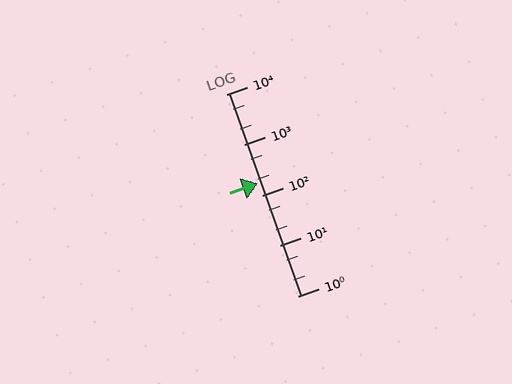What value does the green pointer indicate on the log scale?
The pointer indicates approximately 170.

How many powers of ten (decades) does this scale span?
The scale spans 4 decades, from 1 to 10000.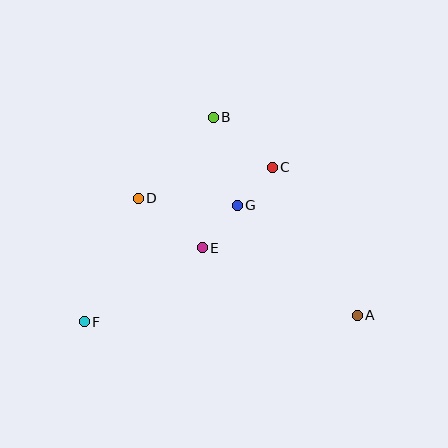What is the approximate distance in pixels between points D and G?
The distance between D and G is approximately 99 pixels.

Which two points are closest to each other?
Points C and G are closest to each other.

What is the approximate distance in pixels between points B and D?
The distance between B and D is approximately 111 pixels.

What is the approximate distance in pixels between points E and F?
The distance between E and F is approximately 139 pixels.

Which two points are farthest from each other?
Points A and F are farthest from each other.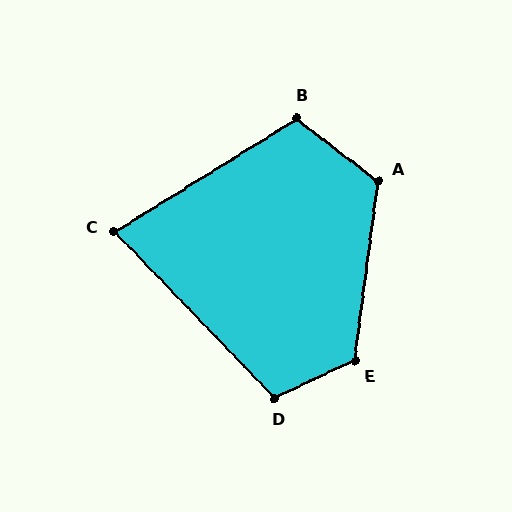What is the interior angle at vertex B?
Approximately 111 degrees (obtuse).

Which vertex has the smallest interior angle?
C, at approximately 78 degrees.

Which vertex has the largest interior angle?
E, at approximately 123 degrees.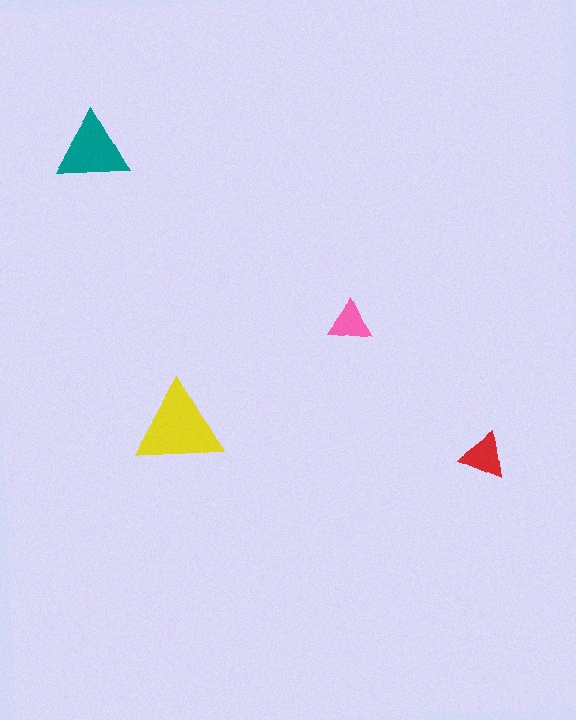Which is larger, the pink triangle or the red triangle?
The red one.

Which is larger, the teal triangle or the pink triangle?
The teal one.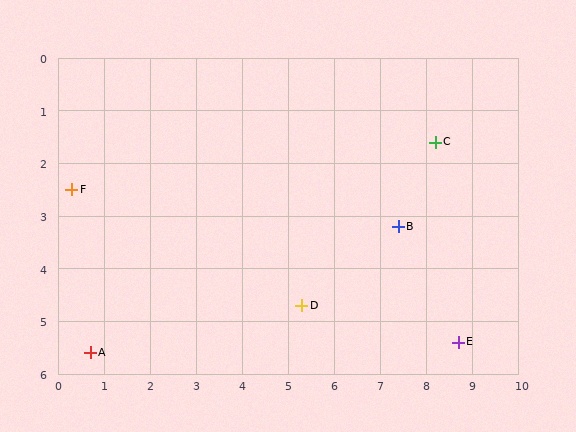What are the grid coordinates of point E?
Point E is at approximately (8.7, 5.4).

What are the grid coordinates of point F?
Point F is at approximately (0.3, 2.5).